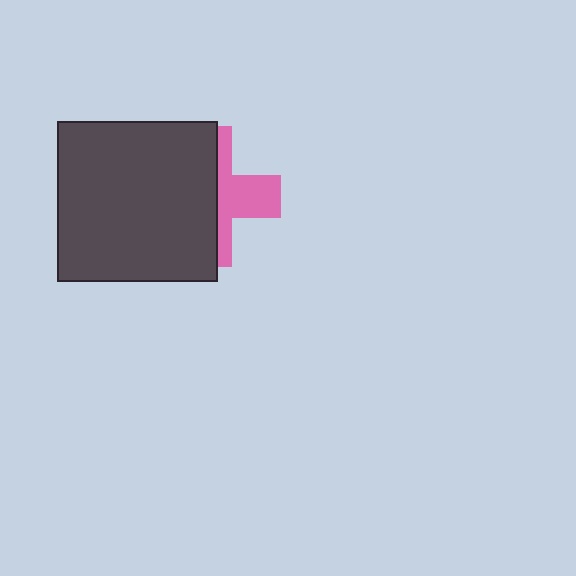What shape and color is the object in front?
The object in front is a dark gray square.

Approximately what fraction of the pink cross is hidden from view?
Roughly 60% of the pink cross is hidden behind the dark gray square.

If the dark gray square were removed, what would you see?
You would see the complete pink cross.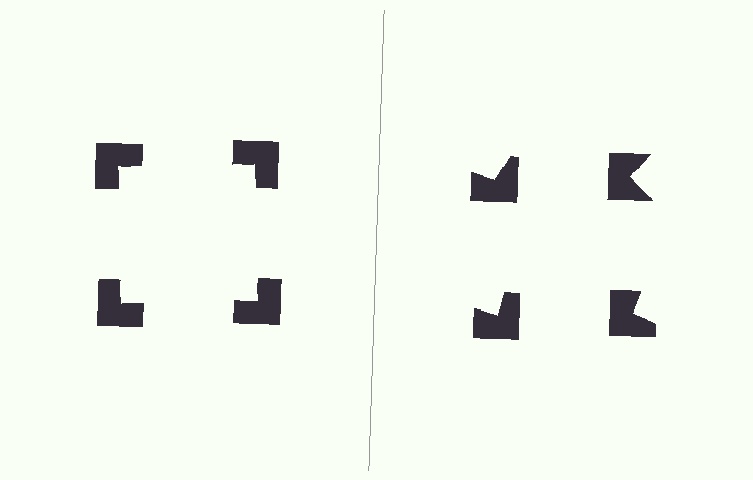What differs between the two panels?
The notched squares are positioned identically on both sides; only the wedge orientations differ. On the left they align to a square; on the right they are misaligned.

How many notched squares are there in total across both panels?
8 — 4 on each side.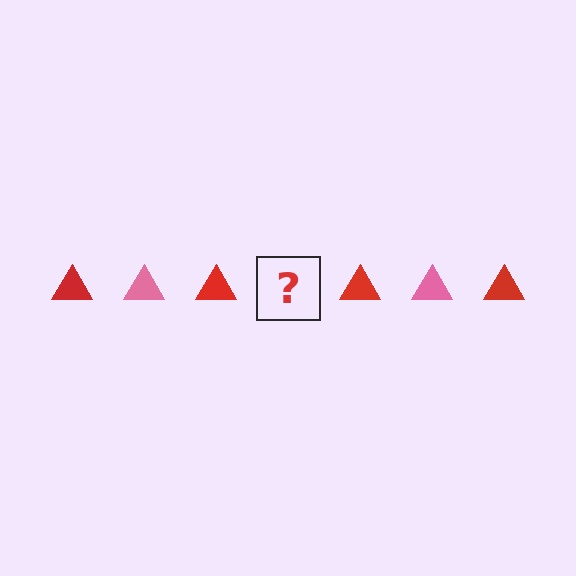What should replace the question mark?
The question mark should be replaced with a pink triangle.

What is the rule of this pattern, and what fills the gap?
The rule is that the pattern cycles through red, pink triangles. The gap should be filled with a pink triangle.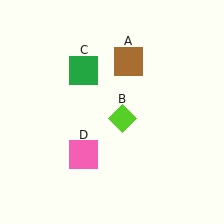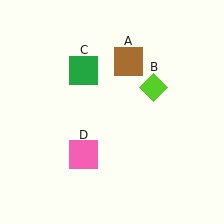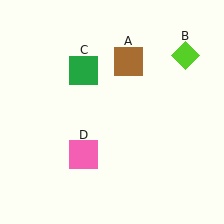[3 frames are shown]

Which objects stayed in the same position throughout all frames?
Brown square (object A) and green square (object C) and pink square (object D) remained stationary.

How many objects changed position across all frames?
1 object changed position: lime diamond (object B).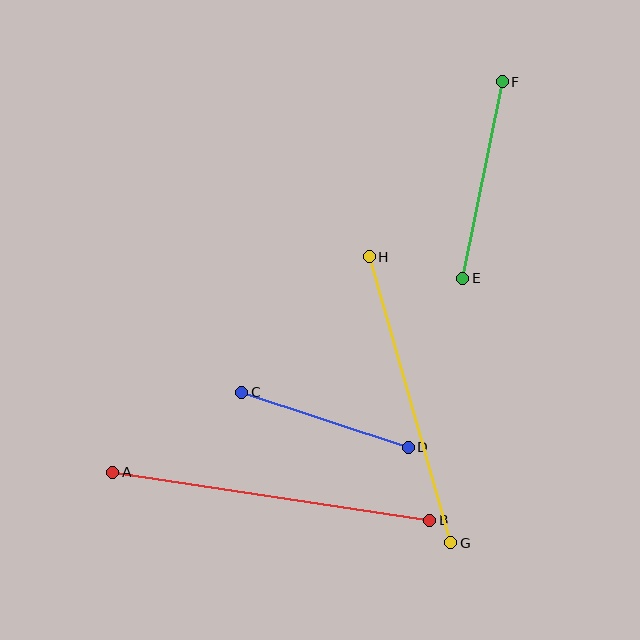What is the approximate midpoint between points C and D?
The midpoint is at approximately (325, 420) pixels.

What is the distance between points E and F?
The distance is approximately 200 pixels.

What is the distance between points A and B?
The distance is approximately 320 pixels.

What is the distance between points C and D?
The distance is approximately 175 pixels.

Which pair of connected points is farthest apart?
Points A and B are farthest apart.